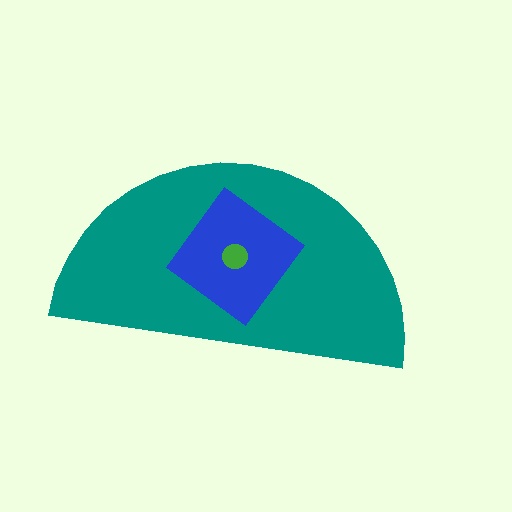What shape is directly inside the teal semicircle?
The blue diamond.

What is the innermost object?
The green circle.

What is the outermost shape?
The teal semicircle.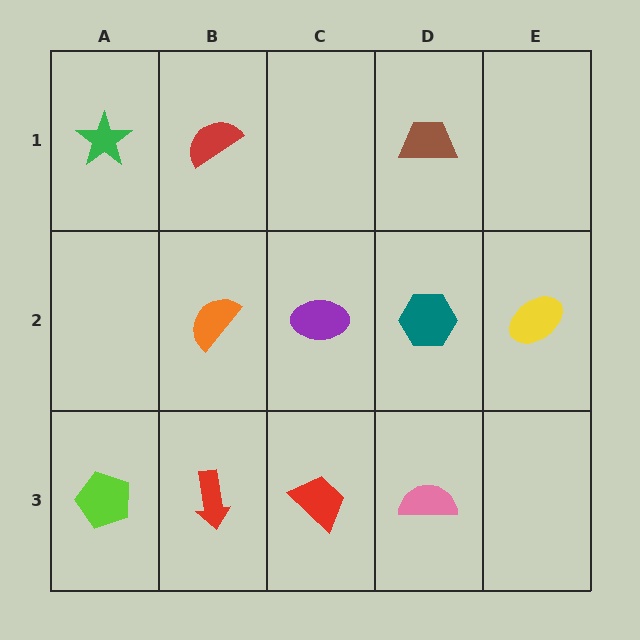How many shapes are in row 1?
3 shapes.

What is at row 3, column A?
A lime pentagon.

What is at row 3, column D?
A pink semicircle.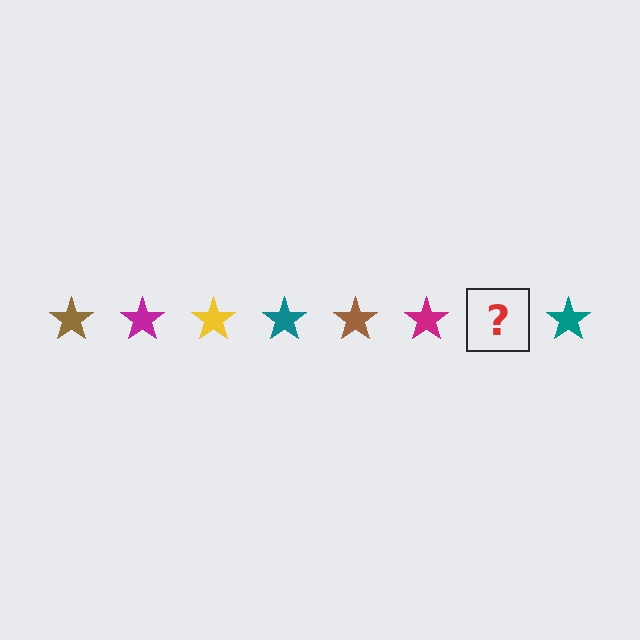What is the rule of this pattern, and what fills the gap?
The rule is that the pattern cycles through brown, magenta, yellow, teal stars. The gap should be filled with a yellow star.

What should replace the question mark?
The question mark should be replaced with a yellow star.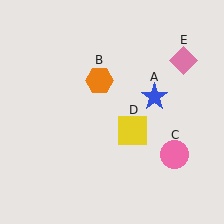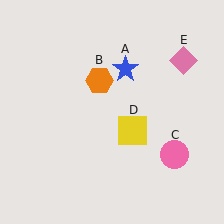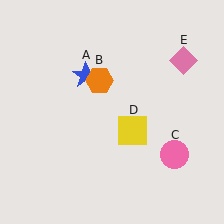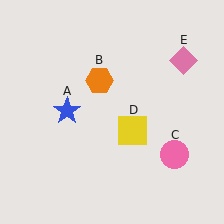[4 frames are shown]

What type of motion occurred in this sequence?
The blue star (object A) rotated counterclockwise around the center of the scene.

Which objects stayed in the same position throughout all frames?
Orange hexagon (object B) and pink circle (object C) and yellow square (object D) and pink diamond (object E) remained stationary.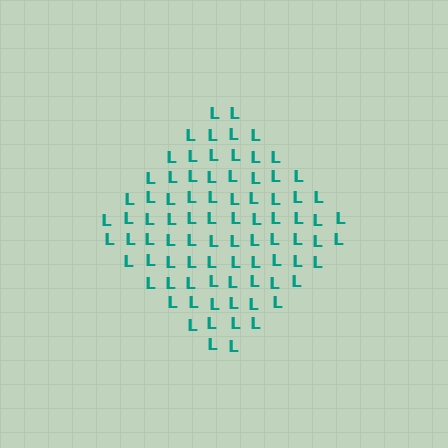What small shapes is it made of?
It is made of small letter L's.